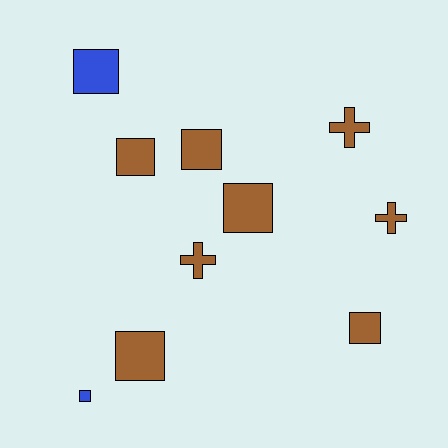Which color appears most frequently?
Brown, with 8 objects.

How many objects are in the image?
There are 10 objects.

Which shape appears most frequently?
Square, with 7 objects.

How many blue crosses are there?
There are no blue crosses.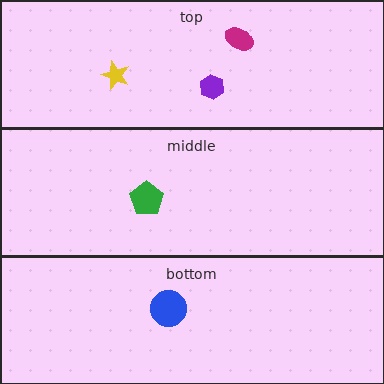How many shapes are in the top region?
3.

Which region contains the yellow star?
The top region.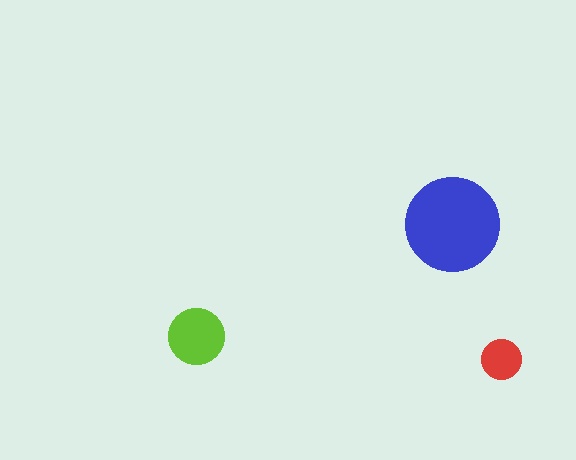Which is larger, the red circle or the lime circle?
The lime one.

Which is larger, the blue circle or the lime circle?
The blue one.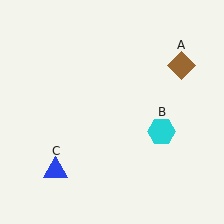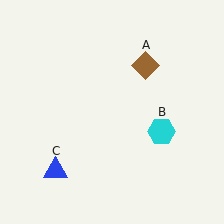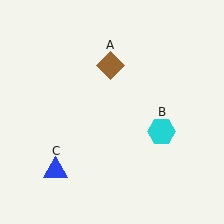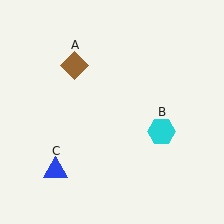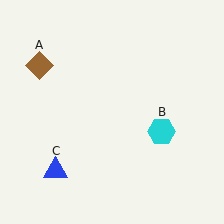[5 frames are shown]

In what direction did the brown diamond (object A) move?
The brown diamond (object A) moved left.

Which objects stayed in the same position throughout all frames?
Cyan hexagon (object B) and blue triangle (object C) remained stationary.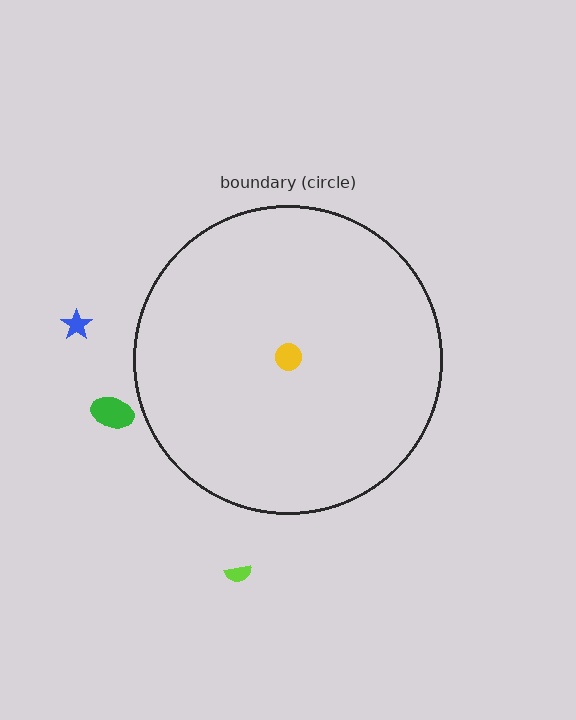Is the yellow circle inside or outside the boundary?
Inside.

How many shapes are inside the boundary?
1 inside, 3 outside.